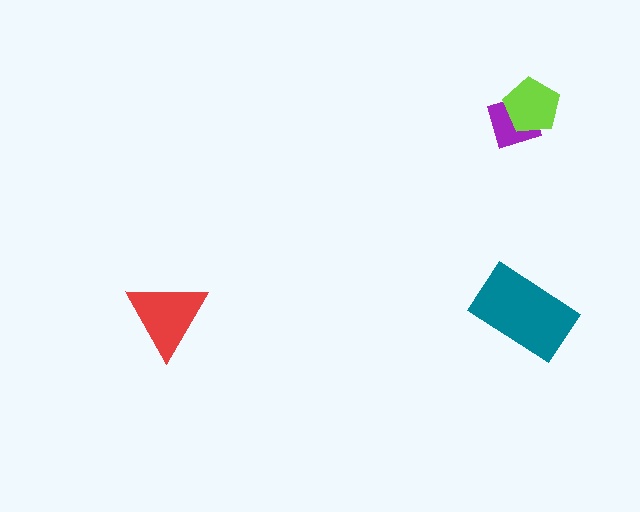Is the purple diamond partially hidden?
Yes, it is partially covered by another shape.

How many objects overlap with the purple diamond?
1 object overlaps with the purple diamond.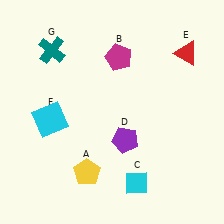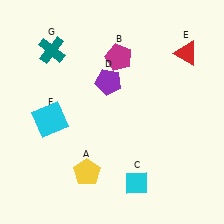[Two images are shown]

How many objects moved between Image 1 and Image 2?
1 object moved between the two images.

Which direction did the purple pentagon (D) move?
The purple pentagon (D) moved up.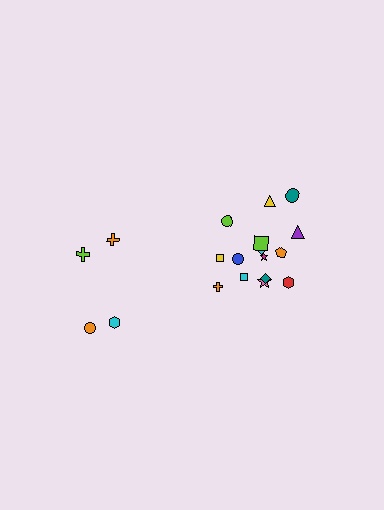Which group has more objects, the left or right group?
The right group.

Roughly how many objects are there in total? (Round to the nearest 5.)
Roughly 20 objects in total.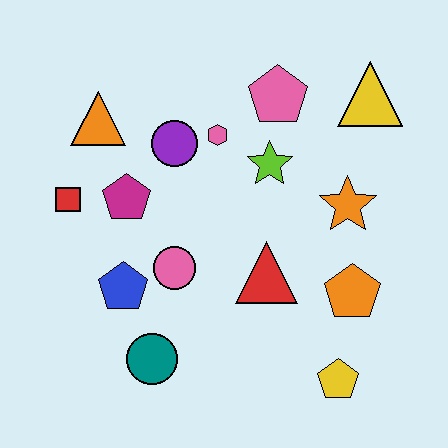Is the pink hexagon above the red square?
Yes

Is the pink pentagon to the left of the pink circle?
No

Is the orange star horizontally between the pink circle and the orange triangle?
No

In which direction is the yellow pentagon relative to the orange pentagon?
The yellow pentagon is below the orange pentagon.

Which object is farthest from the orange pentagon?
The orange triangle is farthest from the orange pentagon.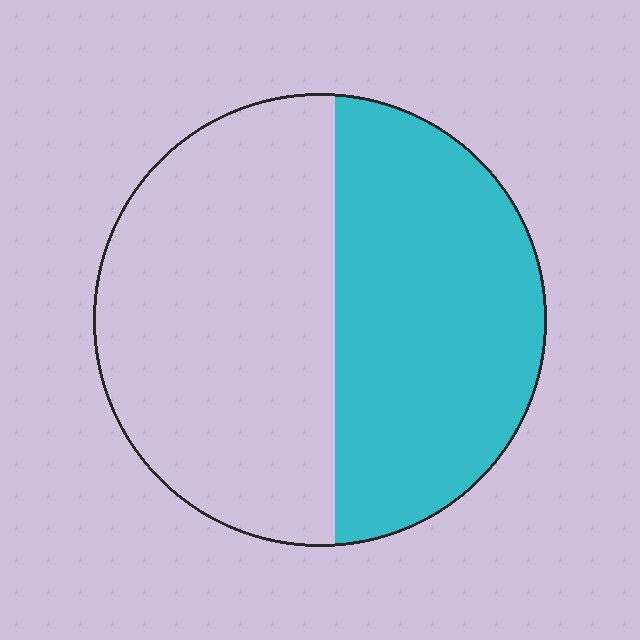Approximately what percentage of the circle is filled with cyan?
Approximately 45%.